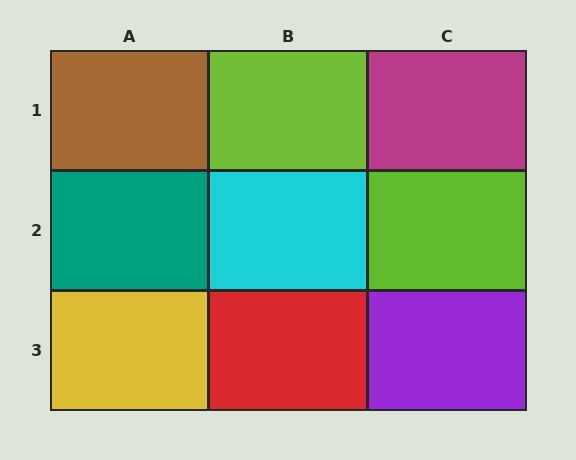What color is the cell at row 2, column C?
Lime.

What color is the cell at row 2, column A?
Teal.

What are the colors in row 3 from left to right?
Yellow, red, purple.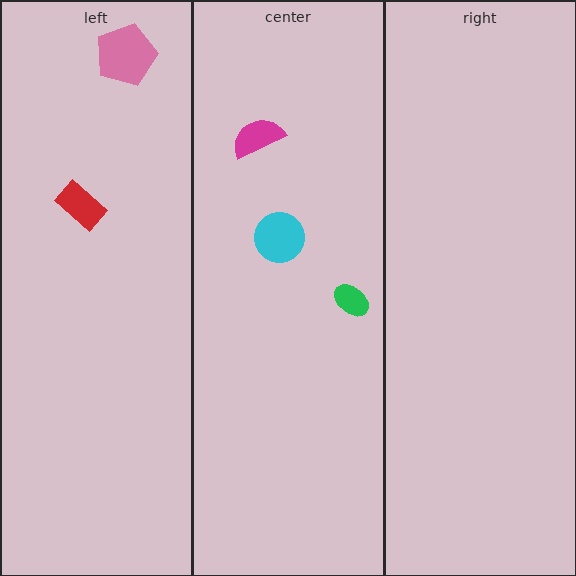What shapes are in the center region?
The green ellipse, the cyan circle, the magenta semicircle.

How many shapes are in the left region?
2.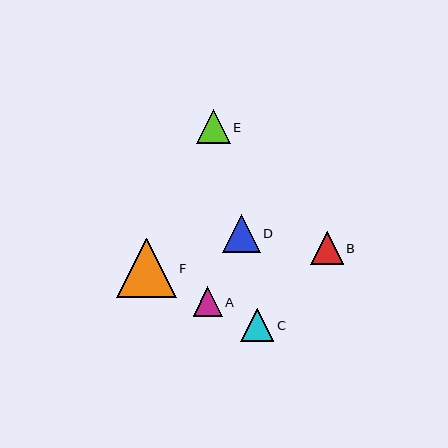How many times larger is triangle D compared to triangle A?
Triangle D is approximately 1.3 times the size of triangle A.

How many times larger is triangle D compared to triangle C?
Triangle D is approximately 1.2 times the size of triangle C.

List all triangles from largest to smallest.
From largest to smallest: F, D, E, C, B, A.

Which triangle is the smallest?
Triangle A is the smallest with a size of approximately 29 pixels.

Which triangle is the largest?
Triangle F is the largest with a size of approximately 59 pixels.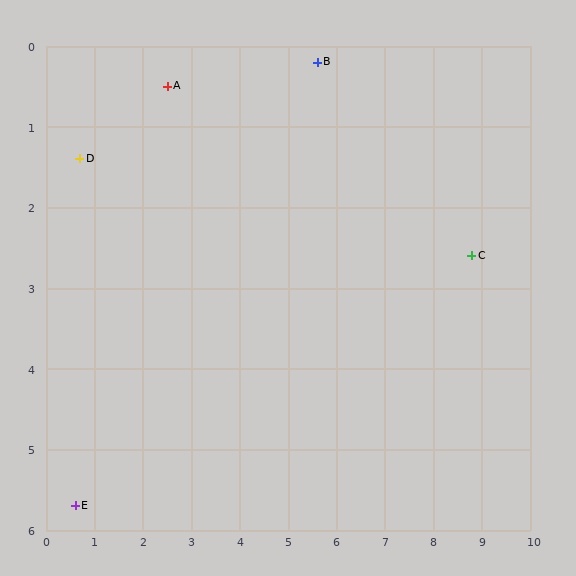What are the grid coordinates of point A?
Point A is at approximately (2.5, 0.5).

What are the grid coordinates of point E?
Point E is at approximately (0.6, 5.7).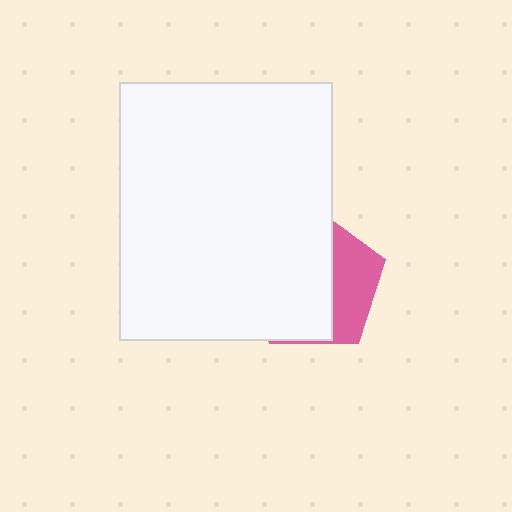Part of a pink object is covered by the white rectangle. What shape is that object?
It is a pentagon.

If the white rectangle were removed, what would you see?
You would see the complete pink pentagon.